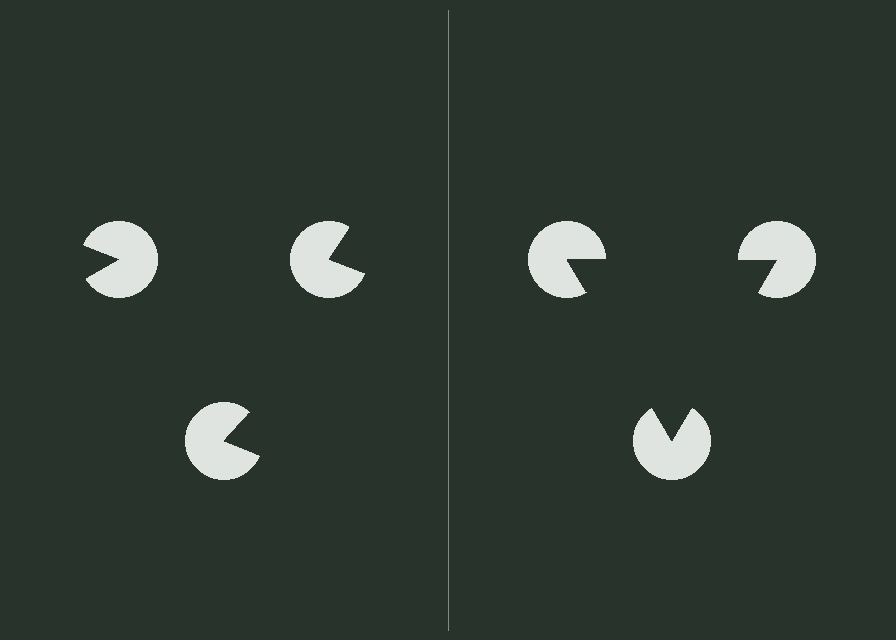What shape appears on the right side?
An illusory triangle.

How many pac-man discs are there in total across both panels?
6 — 3 on each side.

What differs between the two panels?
The pac-man discs are positioned identically on both sides; only the wedge orientations differ. On the right they align to a triangle; on the left they are misaligned.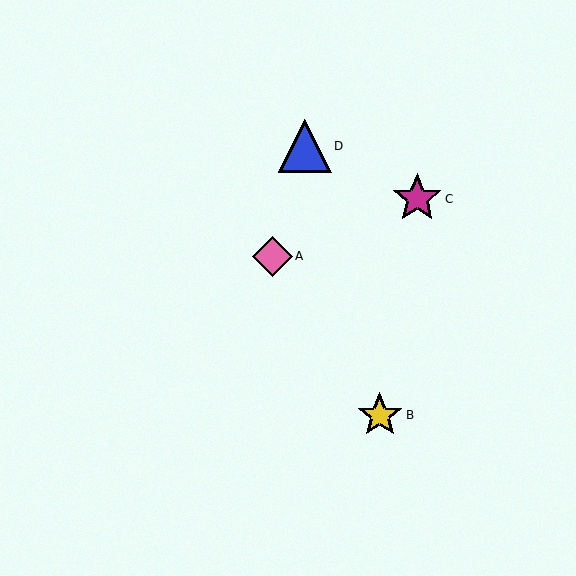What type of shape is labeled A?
Shape A is a pink diamond.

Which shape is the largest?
The blue triangle (labeled D) is the largest.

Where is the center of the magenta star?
The center of the magenta star is at (417, 199).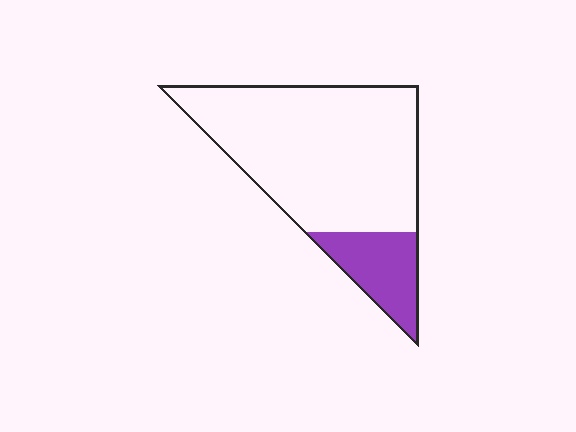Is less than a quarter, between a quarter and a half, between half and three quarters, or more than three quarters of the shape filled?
Less than a quarter.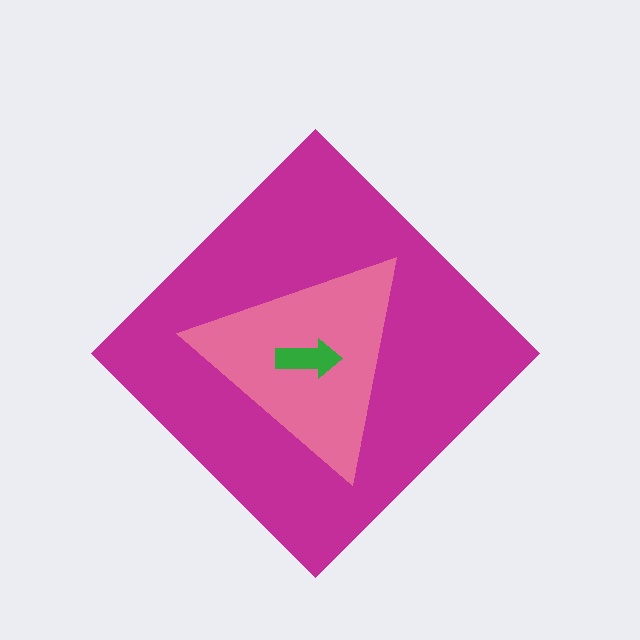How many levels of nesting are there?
3.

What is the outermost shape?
The magenta diamond.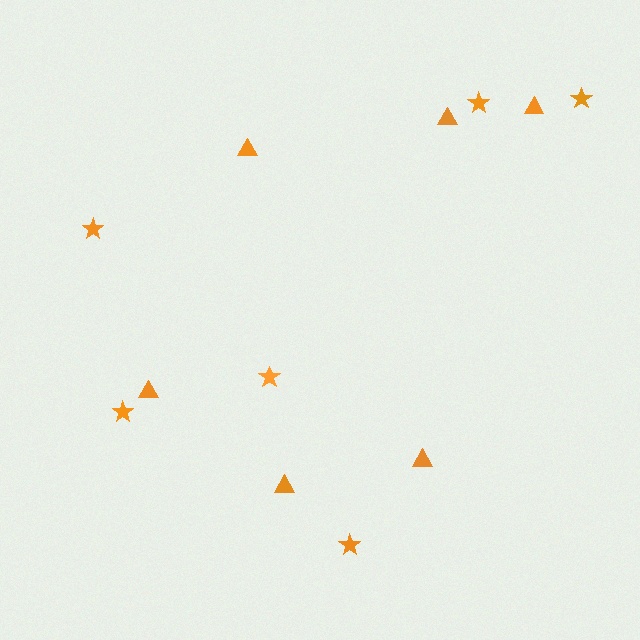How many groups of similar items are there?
There are 2 groups: one group of triangles (6) and one group of stars (6).